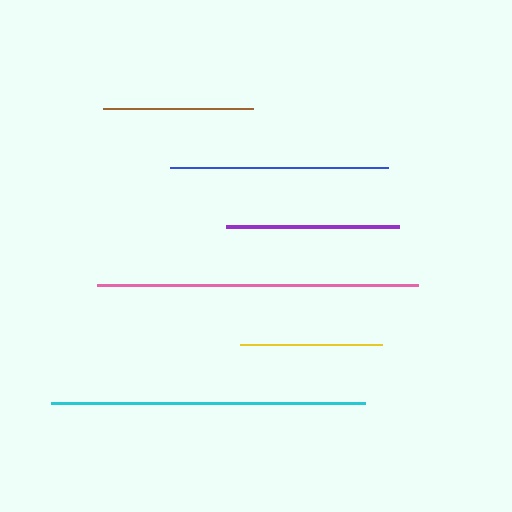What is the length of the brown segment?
The brown segment is approximately 150 pixels long.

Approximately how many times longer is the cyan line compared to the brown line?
The cyan line is approximately 2.1 times the length of the brown line.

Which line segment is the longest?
The pink line is the longest at approximately 321 pixels.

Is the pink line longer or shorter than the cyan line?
The pink line is longer than the cyan line.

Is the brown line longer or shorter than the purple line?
The purple line is longer than the brown line.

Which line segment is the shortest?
The yellow line is the shortest at approximately 142 pixels.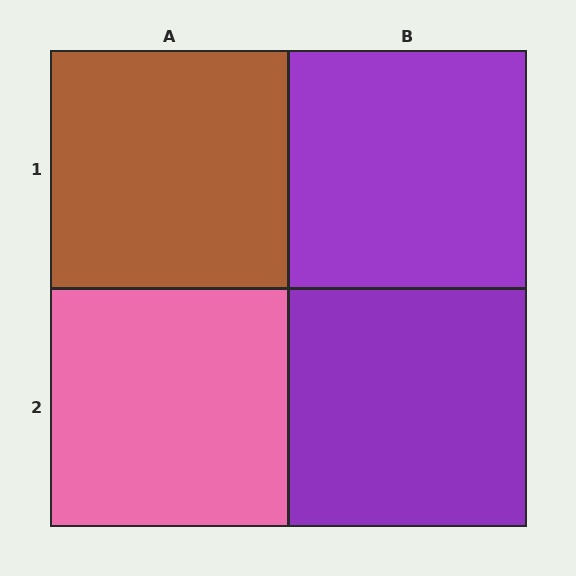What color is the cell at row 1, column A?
Brown.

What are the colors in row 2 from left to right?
Pink, purple.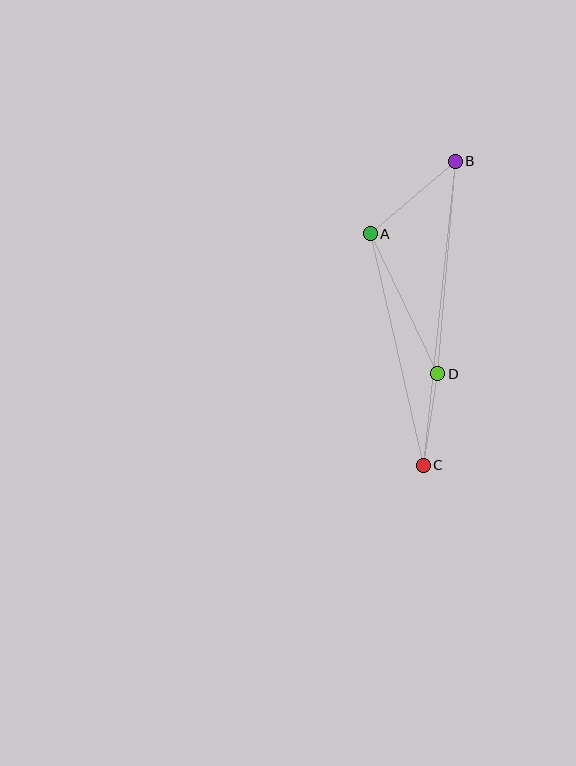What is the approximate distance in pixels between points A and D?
The distance between A and D is approximately 156 pixels.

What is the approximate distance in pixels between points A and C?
The distance between A and C is approximately 237 pixels.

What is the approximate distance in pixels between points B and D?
The distance between B and D is approximately 214 pixels.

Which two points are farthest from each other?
Points B and C are farthest from each other.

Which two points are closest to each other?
Points C and D are closest to each other.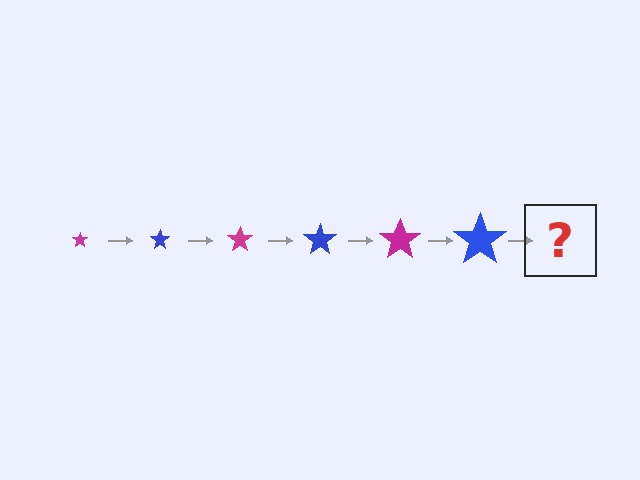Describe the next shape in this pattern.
It should be a magenta star, larger than the previous one.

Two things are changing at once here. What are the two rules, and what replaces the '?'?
The two rules are that the star grows larger each step and the color cycles through magenta and blue. The '?' should be a magenta star, larger than the previous one.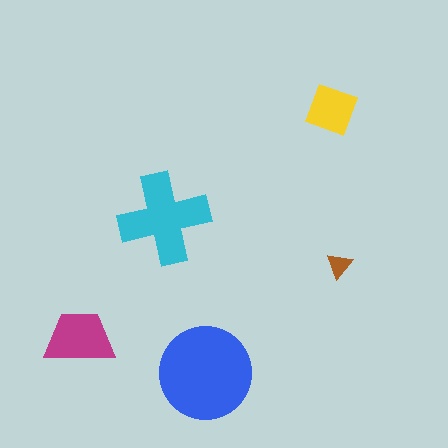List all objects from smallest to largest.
The brown triangle, the yellow square, the magenta trapezoid, the cyan cross, the blue circle.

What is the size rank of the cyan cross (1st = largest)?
2nd.